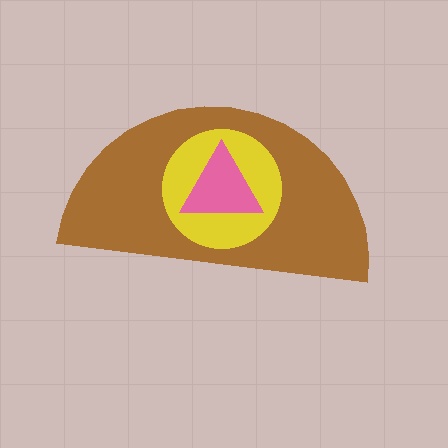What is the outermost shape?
The brown semicircle.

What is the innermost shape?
The pink triangle.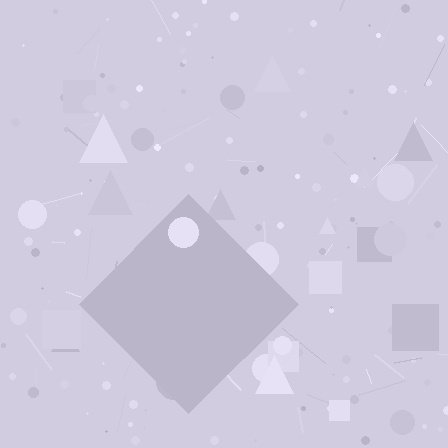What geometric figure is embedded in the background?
A diamond is embedded in the background.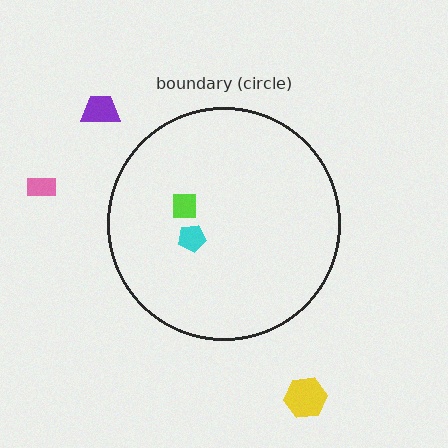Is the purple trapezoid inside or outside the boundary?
Outside.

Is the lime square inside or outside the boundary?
Inside.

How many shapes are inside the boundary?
2 inside, 3 outside.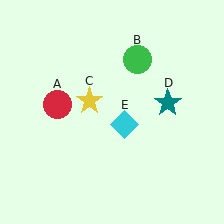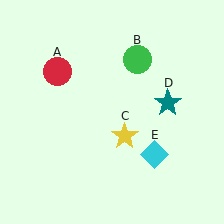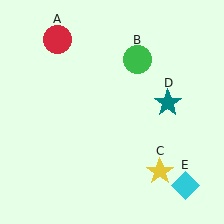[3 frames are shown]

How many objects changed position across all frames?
3 objects changed position: red circle (object A), yellow star (object C), cyan diamond (object E).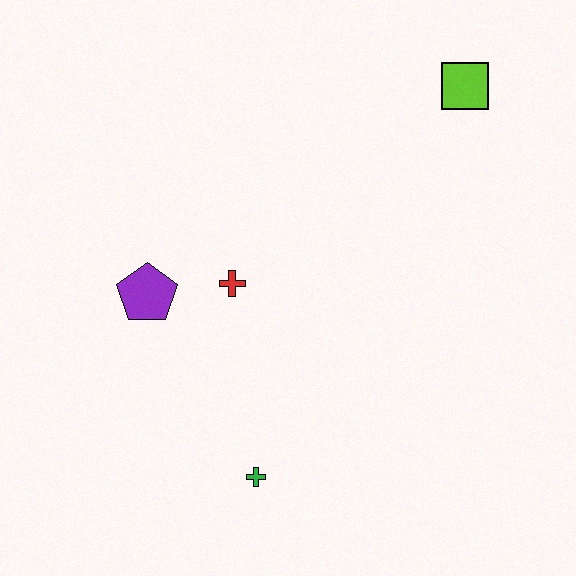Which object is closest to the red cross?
The purple pentagon is closest to the red cross.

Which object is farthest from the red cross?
The lime square is farthest from the red cross.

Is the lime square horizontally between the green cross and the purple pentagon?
No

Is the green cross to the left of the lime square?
Yes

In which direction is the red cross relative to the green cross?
The red cross is above the green cross.